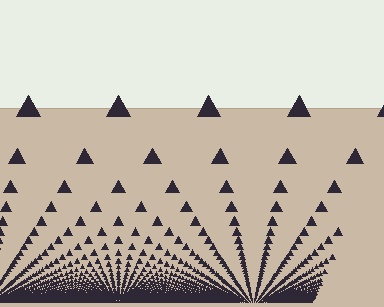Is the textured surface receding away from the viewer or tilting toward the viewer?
The surface appears to tilt toward the viewer. Texture elements get larger and sparser toward the top.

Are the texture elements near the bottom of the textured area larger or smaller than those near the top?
Smaller. The gradient is inverted — elements near the bottom are smaller and denser.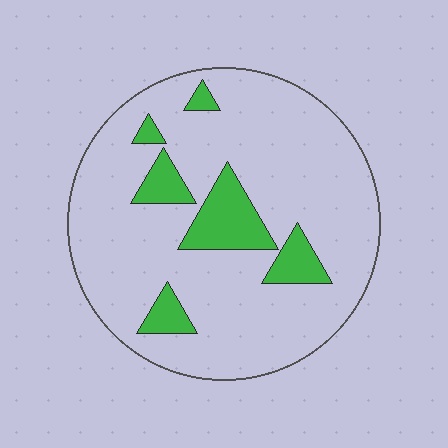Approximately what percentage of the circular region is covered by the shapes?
Approximately 15%.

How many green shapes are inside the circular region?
6.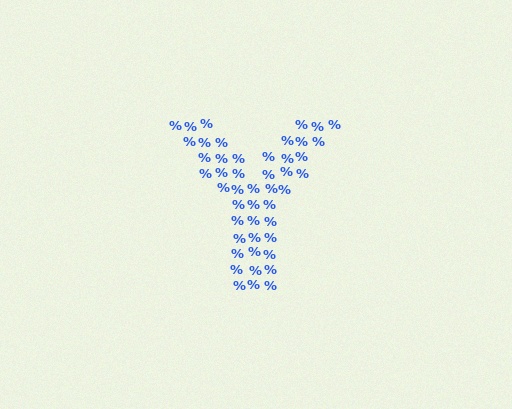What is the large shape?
The large shape is the letter Y.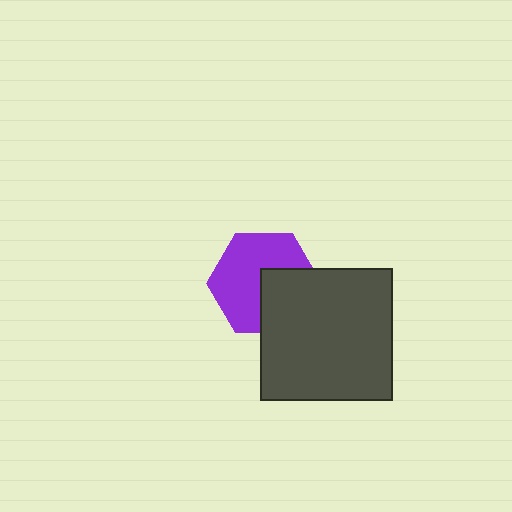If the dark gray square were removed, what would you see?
You would see the complete purple hexagon.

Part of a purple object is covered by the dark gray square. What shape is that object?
It is a hexagon.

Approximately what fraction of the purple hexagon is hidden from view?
Roughly 38% of the purple hexagon is hidden behind the dark gray square.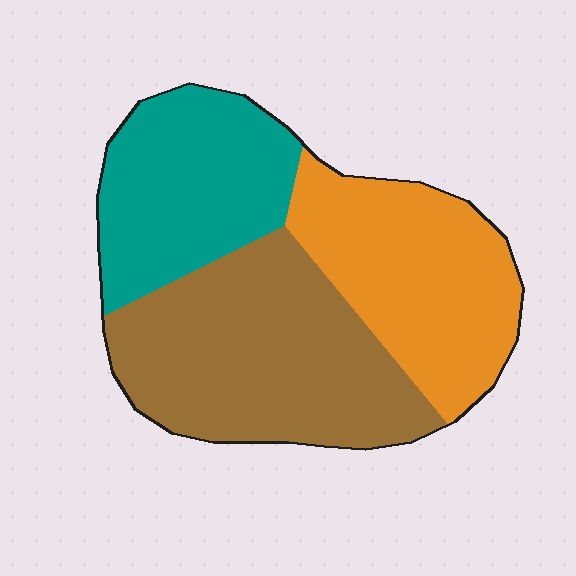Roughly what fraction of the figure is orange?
Orange covers roughly 30% of the figure.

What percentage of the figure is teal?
Teal takes up between a quarter and a half of the figure.